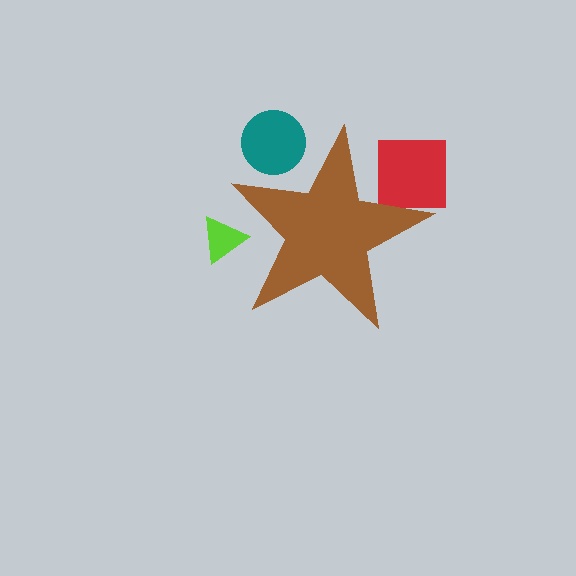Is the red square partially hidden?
Yes, the red square is partially hidden behind the brown star.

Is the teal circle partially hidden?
Yes, the teal circle is partially hidden behind the brown star.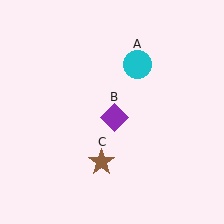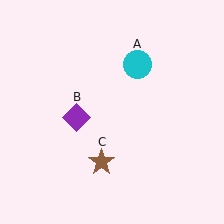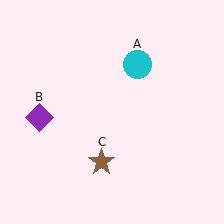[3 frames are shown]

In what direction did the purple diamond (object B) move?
The purple diamond (object B) moved left.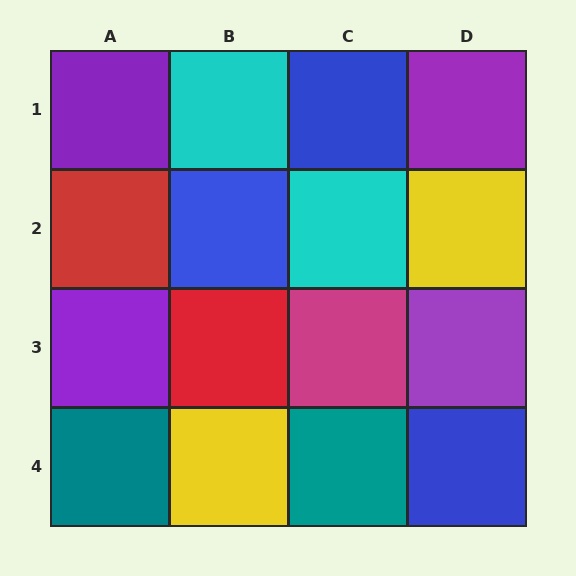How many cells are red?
2 cells are red.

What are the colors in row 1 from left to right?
Purple, cyan, blue, purple.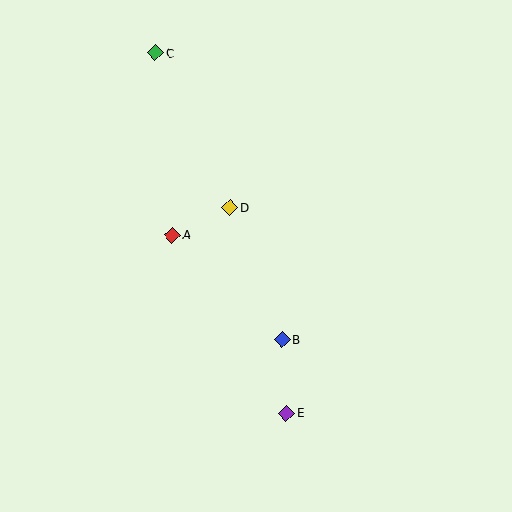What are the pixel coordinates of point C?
Point C is at (155, 53).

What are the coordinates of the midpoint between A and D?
The midpoint between A and D is at (201, 221).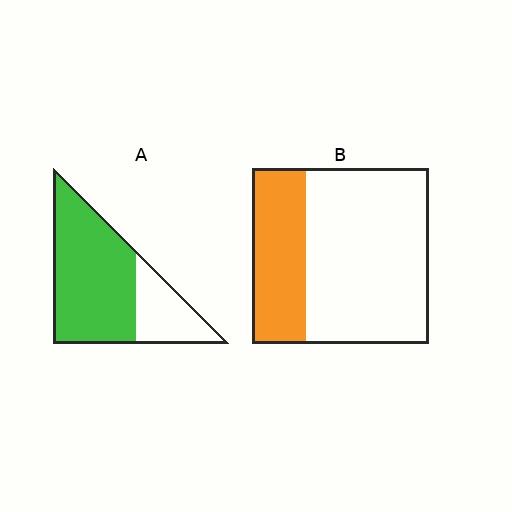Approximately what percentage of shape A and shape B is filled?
A is approximately 70% and B is approximately 30%.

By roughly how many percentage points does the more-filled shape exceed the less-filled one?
By roughly 40 percentage points (A over B).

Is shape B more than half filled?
No.